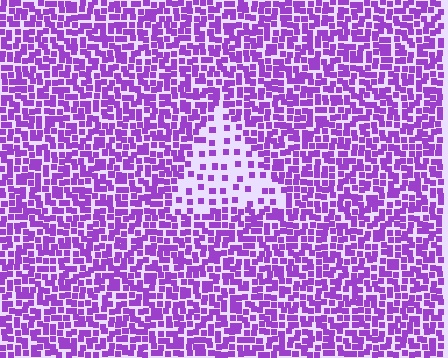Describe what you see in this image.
The image contains small purple elements arranged at two different densities. A triangle-shaped region is visible where the elements are less densely packed than the surrounding area.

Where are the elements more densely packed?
The elements are more densely packed outside the triangle boundary.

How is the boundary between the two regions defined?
The boundary is defined by a change in element density (approximately 2.9x ratio). All elements are the same color, size, and shape.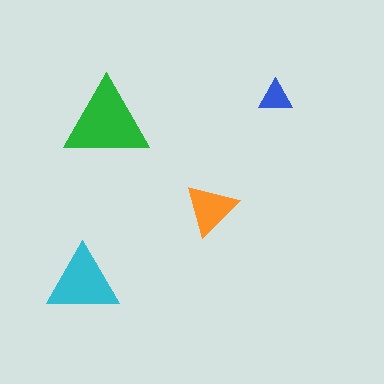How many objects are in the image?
There are 4 objects in the image.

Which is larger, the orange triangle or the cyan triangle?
The cyan one.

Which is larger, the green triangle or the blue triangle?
The green one.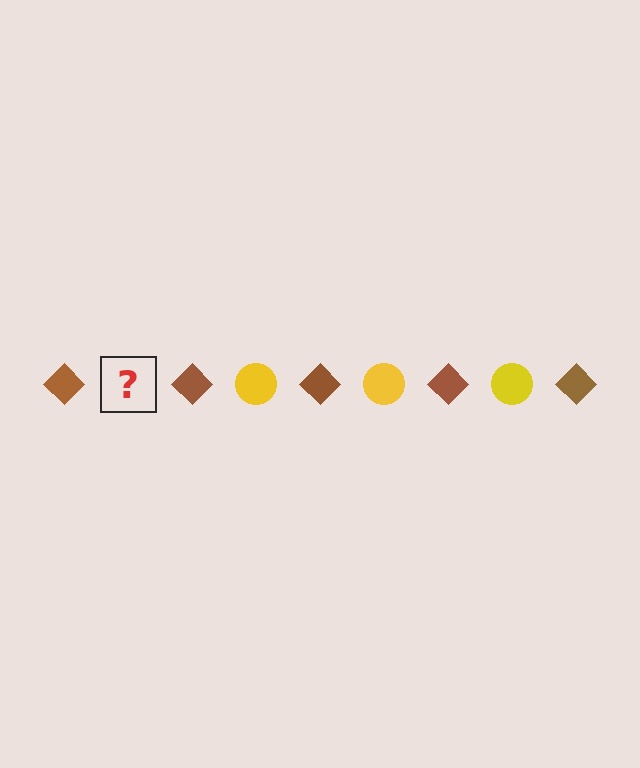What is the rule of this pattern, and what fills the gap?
The rule is that the pattern alternates between brown diamond and yellow circle. The gap should be filled with a yellow circle.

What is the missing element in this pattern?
The missing element is a yellow circle.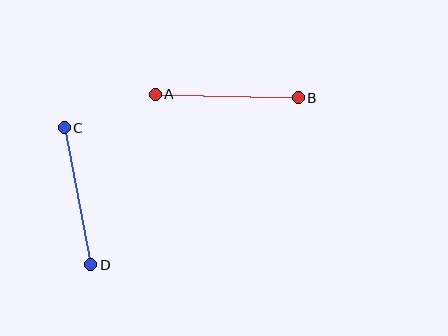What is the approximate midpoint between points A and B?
The midpoint is at approximately (227, 96) pixels.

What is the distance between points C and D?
The distance is approximately 140 pixels.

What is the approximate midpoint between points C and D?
The midpoint is at approximately (77, 196) pixels.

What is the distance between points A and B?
The distance is approximately 143 pixels.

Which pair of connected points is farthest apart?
Points A and B are farthest apart.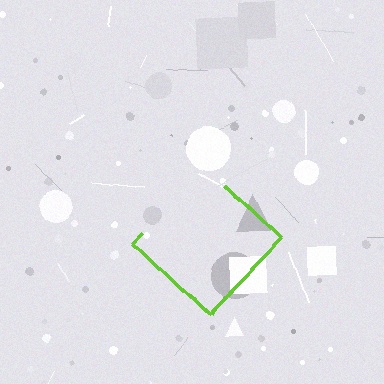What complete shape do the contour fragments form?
The contour fragments form a diamond.